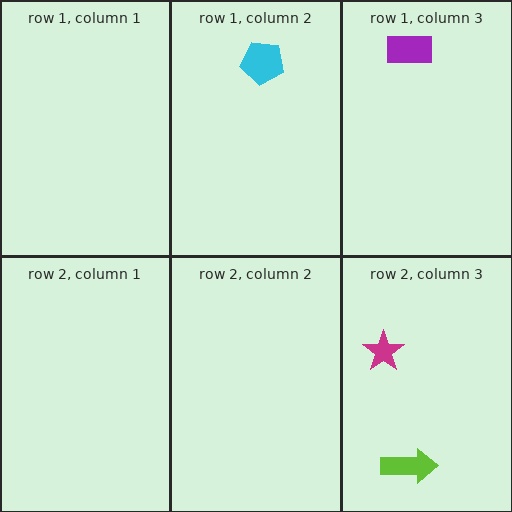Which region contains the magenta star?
The row 2, column 3 region.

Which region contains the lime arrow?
The row 2, column 3 region.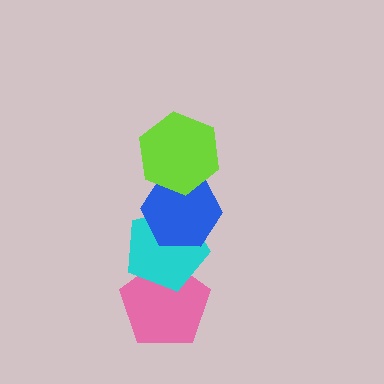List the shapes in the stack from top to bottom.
From top to bottom: the lime hexagon, the blue hexagon, the cyan pentagon, the pink pentagon.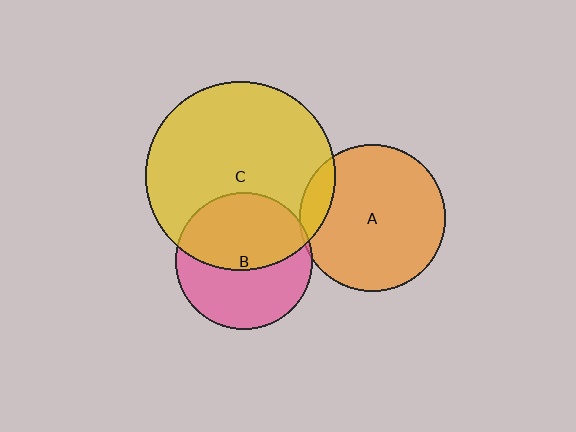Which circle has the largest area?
Circle C (yellow).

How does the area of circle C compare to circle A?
Approximately 1.7 times.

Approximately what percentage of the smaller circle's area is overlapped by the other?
Approximately 50%.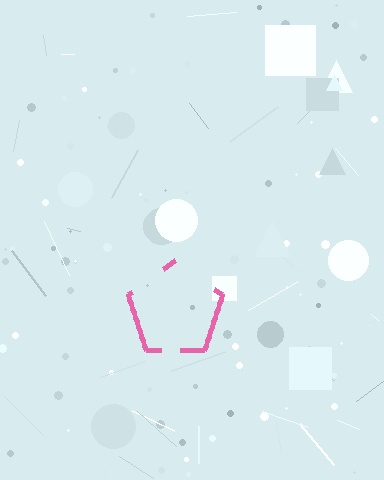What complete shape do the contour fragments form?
The contour fragments form a pentagon.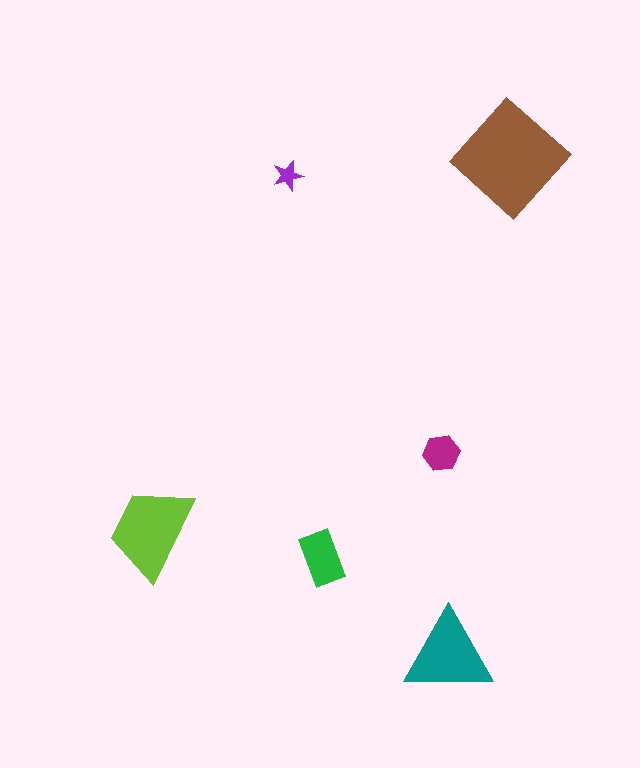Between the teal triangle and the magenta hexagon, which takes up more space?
The teal triangle.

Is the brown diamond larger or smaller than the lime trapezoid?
Larger.